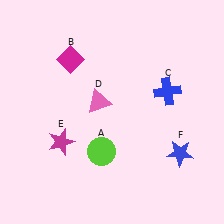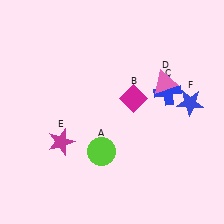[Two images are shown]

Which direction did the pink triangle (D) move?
The pink triangle (D) moved right.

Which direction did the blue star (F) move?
The blue star (F) moved up.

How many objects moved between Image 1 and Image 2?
3 objects moved between the two images.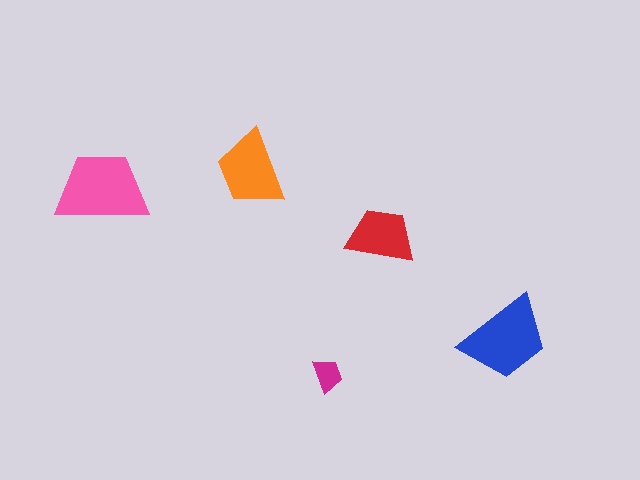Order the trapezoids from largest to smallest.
the pink one, the blue one, the orange one, the red one, the magenta one.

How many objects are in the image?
There are 5 objects in the image.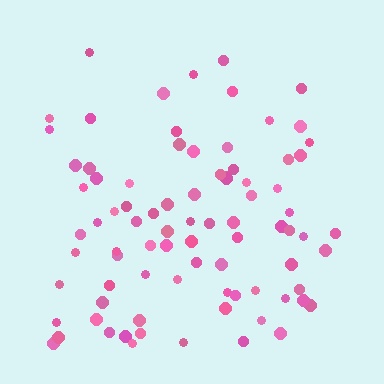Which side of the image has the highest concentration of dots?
The bottom.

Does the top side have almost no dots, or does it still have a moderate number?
Still a moderate number, just noticeably fewer than the bottom.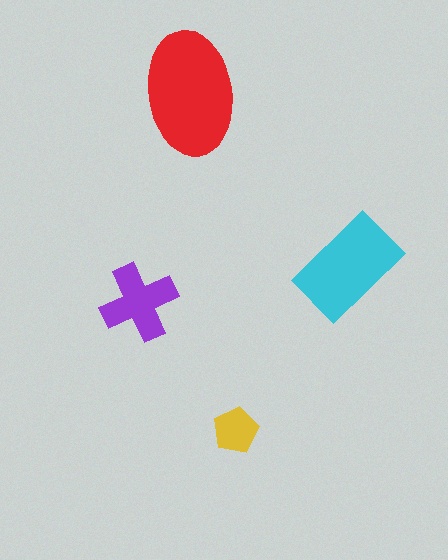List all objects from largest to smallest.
The red ellipse, the cyan rectangle, the purple cross, the yellow pentagon.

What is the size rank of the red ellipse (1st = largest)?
1st.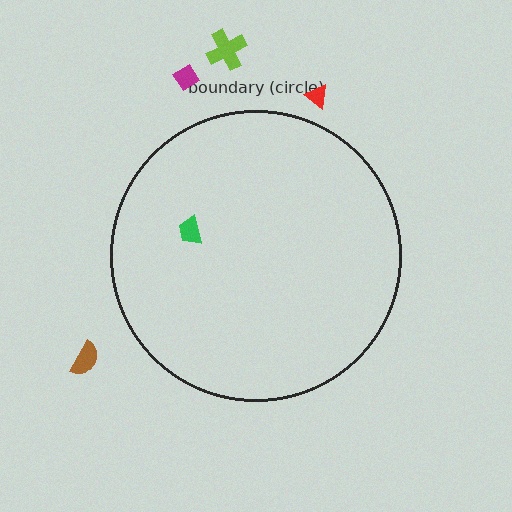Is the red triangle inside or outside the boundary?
Outside.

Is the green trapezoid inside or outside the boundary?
Inside.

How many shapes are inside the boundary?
1 inside, 4 outside.